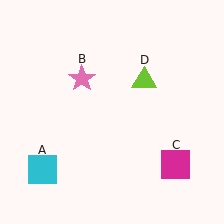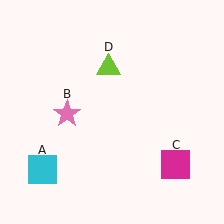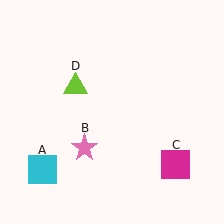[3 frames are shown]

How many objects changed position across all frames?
2 objects changed position: pink star (object B), lime triangle (object D).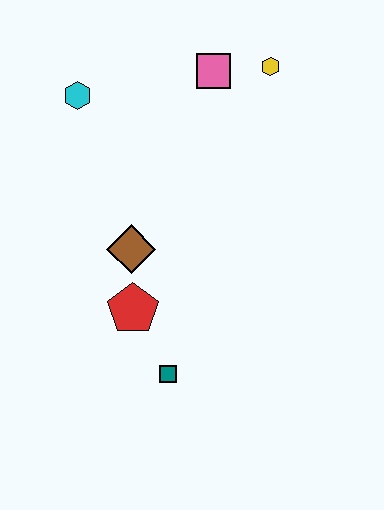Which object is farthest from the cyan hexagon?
The teal square is farthest from the cyan hexagon.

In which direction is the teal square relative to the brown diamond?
The teal square is below the brown diamond.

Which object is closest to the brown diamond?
The red pentagon is closest to the brown diamond.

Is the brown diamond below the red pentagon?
No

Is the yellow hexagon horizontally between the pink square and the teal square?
No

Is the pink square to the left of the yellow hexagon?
Yes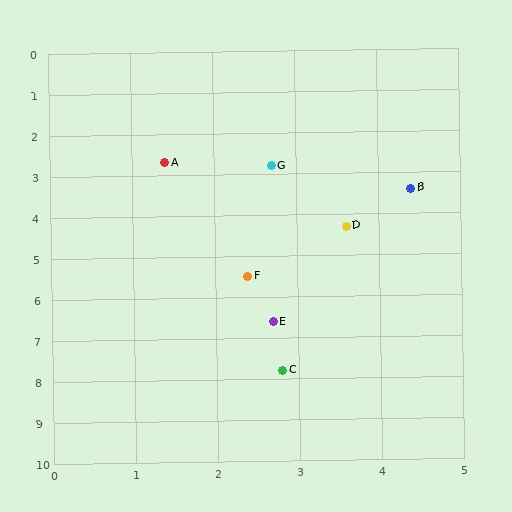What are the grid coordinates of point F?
Point F is at approximately (2.4, 5.5).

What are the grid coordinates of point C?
Point C is at approximately (2.8, 7.8).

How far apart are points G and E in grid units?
Points G and E are about 3.8 grid units apart.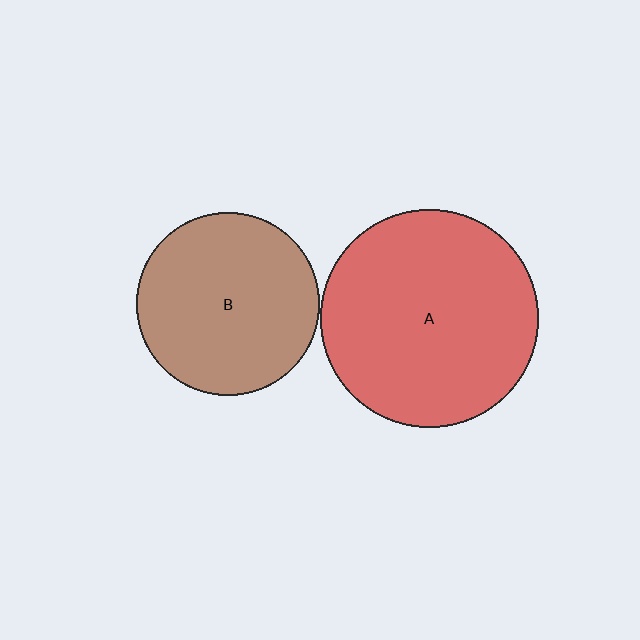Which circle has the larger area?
Circle A (red).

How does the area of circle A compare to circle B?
Approximately 1.4 times.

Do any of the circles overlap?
No, none of the circles overlap.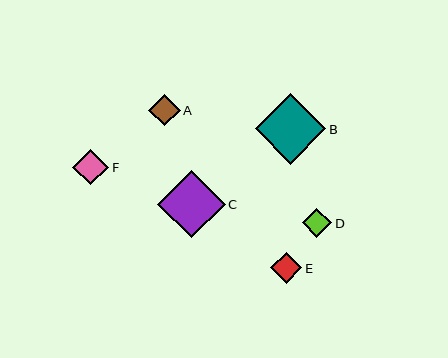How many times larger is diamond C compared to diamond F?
Diamond C is approximately 1.9 times the size of diamond F.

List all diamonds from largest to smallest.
From largest to smallest: B, C, F, A, E, D.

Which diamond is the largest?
Diamond B is the largest with a size of approximately 70 pixels.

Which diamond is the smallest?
Diamond D is the smallest with a size of approximately 29 pixels.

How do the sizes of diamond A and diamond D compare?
Diamond A and diamond D are approximately the same size.